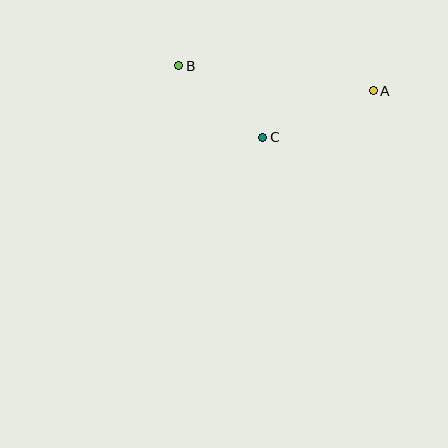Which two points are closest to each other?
Points B and C are closest to each other.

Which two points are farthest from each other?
Points A and B are farthest from each other.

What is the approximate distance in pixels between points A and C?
The distance between A and C is approximately 120 pixels.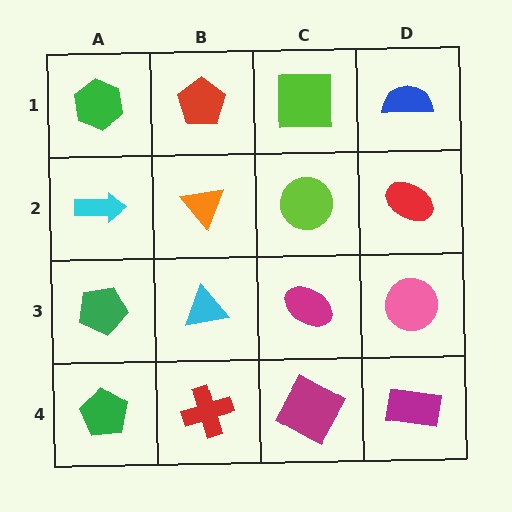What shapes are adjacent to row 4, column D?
A pink circle (row 3, column D), a magenta square (row 4, column C).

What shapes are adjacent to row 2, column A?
A green hexagon (row 1, column A), a green pentagon (row 3, column A), an orange triangle (row 2, column B).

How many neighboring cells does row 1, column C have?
3.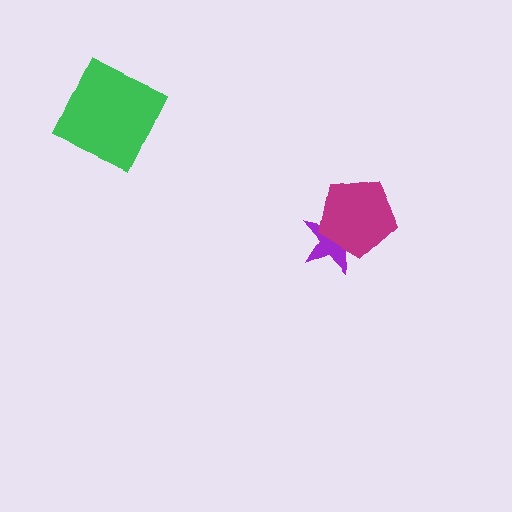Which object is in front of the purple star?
The magenta pentagon is in front of the purple star.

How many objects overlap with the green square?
0 objects overlap with the green square.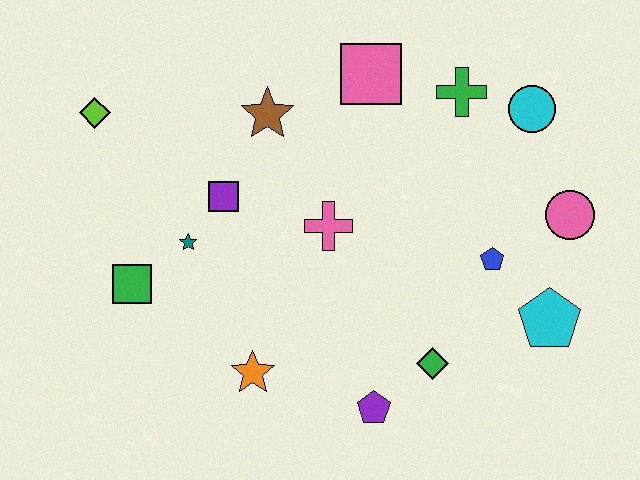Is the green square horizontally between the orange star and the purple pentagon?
No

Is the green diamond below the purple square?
Yes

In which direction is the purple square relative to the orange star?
The purple square is above the orange star.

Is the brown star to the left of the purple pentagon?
Yes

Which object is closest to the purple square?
The teal star is closest to the purple square.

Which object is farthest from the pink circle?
The lime diamond is farthest from the pink circle.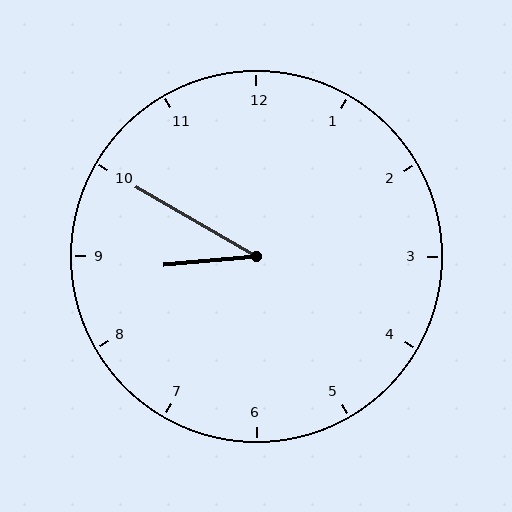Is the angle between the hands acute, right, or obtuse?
It is acute.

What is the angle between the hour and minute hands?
Approximately 35 degrees.